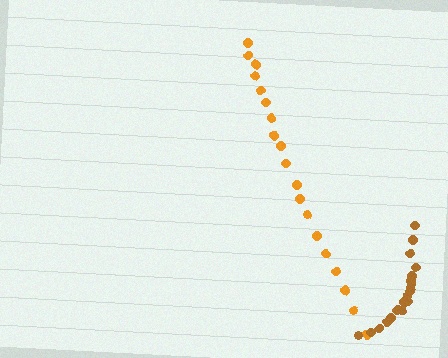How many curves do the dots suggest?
There are 2 distinct paths.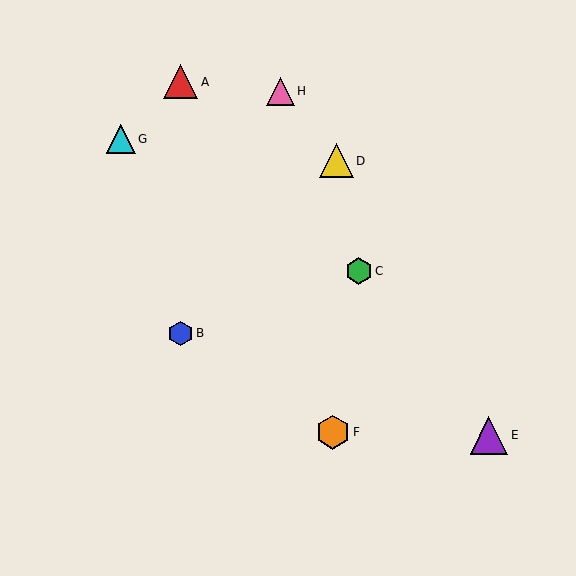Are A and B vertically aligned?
Yes, both are at x≈180.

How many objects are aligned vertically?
2 objects (A, B) are aligned vertically.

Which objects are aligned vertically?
Objects A, B are aligned vertically.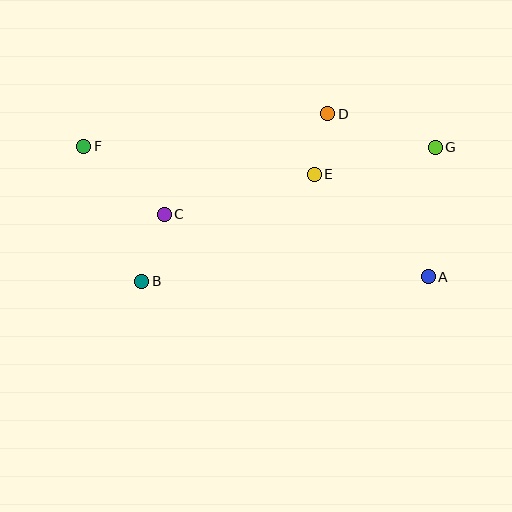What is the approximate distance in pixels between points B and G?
The distance between B and G is approximately 323 pixels.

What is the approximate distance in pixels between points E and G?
The distance between E and G is approximately 124 pixels.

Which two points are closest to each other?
Points D and E are closest to each other.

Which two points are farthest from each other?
Points A and F are farthest from each other.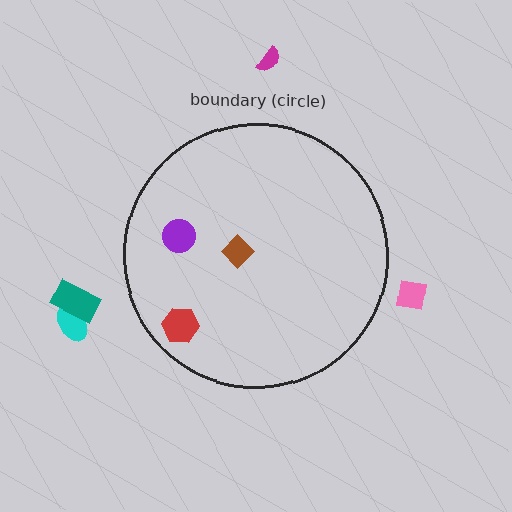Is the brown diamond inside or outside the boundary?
Inside.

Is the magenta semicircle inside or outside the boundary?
Outside.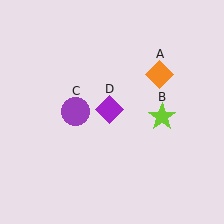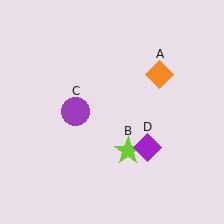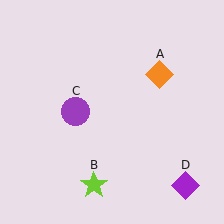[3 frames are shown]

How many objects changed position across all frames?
2 objects changed position: lime star (object B), purple diamond (object D).